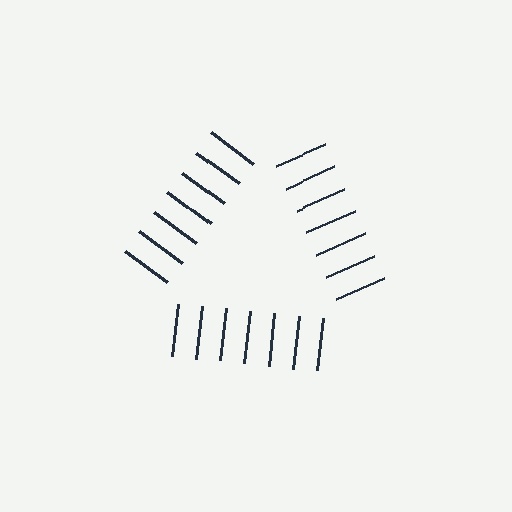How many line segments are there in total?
21 — 7 along each of the 3 edges.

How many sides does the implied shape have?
3 sides — the line-ends trace a triangle.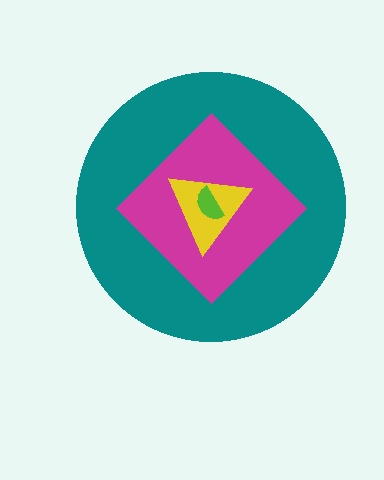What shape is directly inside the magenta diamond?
The yellow triangle.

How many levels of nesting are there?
4.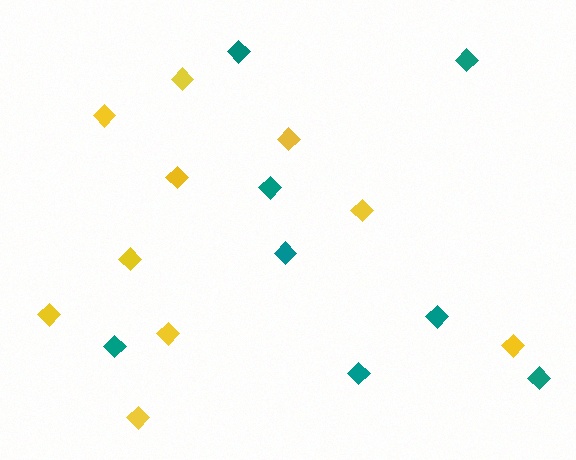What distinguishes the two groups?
There are 2 groups: one group of yellow diamonds (10) and one group of teal diamonds (8).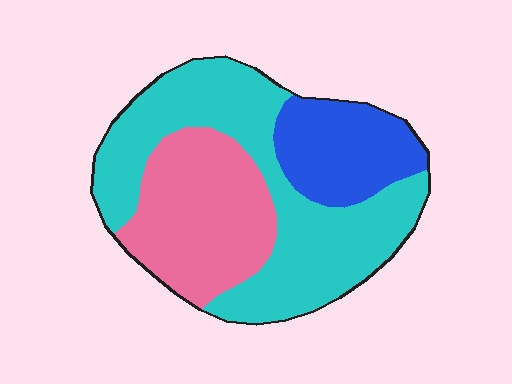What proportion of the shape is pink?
Pink takes up about one third (1/3) of the shape.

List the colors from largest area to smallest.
From largest to smallest: cyan, pink, blue.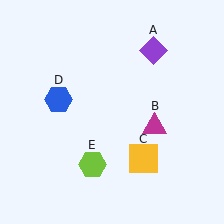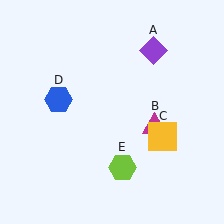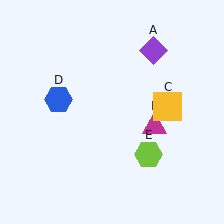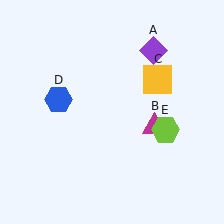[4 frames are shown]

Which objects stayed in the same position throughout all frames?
Purple diamond (object A) and magenta triangle (object B) and blue hexagon (object D) remained stationary.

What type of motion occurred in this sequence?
The yellow square (object C), lime hexagon (object E) rotated counterclockwise around the center of the scene.